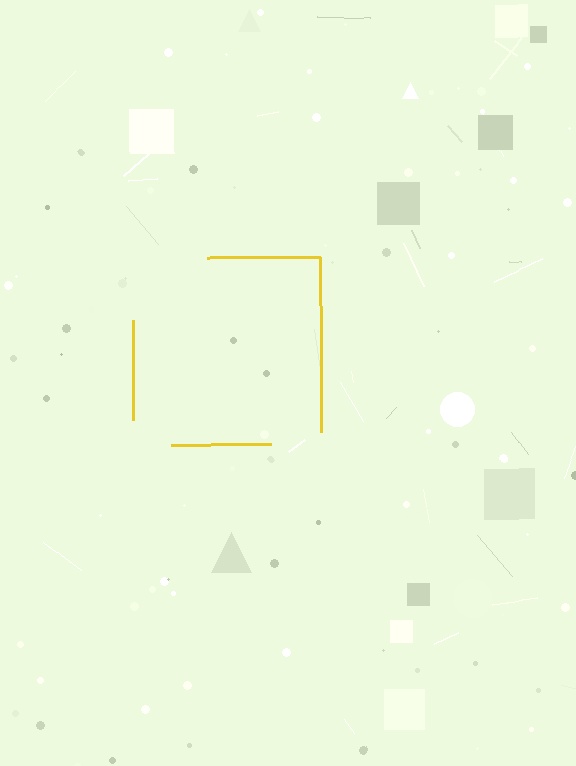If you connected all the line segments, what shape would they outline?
They would outline a square.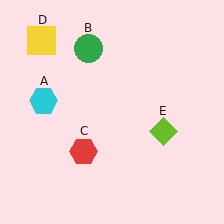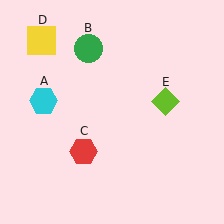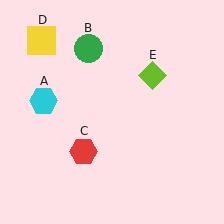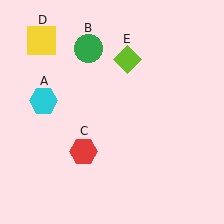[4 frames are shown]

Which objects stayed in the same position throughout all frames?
Cyan hexagon (object A) and green circle (object B) and red hexagon (object C) and yellow square (object D) remained stationary.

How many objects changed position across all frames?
1 object changed position: lime diamond (object E).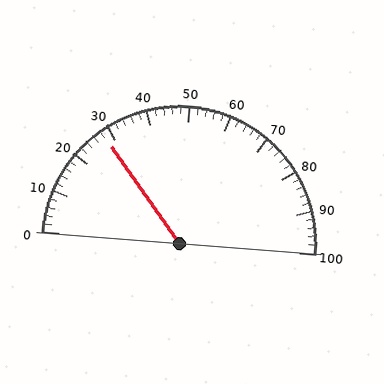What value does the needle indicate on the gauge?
The needle indicates approximately 28.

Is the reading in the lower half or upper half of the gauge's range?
The reading is in the lower half of the range (0 to 100).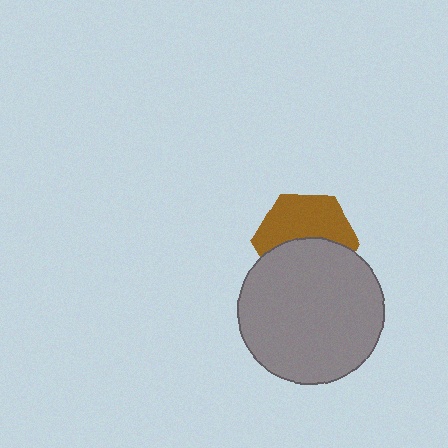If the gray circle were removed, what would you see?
You would see the complete brown hexagon.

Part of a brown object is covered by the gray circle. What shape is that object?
It is a hexagon.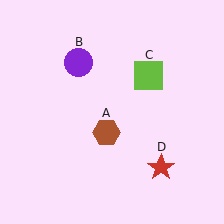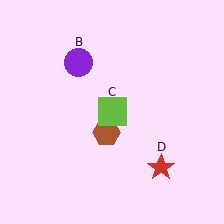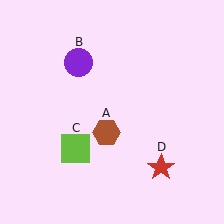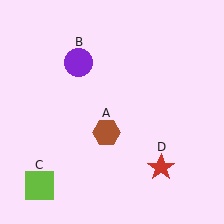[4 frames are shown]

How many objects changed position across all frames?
1 object changed position: lime square (object C).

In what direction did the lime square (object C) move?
The lime square (object C) moved down and to the left.